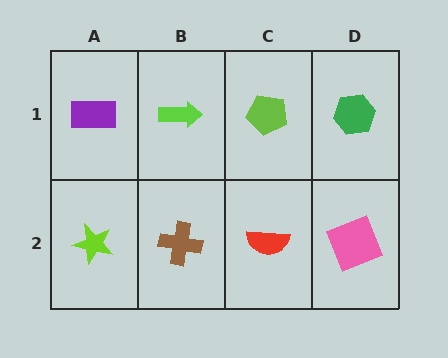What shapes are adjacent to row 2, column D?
A green hexagon (row 1, column D), a red semicircle (row 2, column C).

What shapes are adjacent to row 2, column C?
A lime pentagon (row 1, column C), a brown cross (row 2, column B), a pink square (row 2, column D).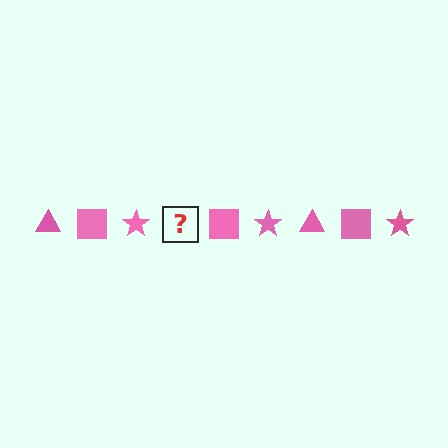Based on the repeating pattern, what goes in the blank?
The blank should be a pink triangle.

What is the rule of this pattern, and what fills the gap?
The rule is that the pattern cycles through triangle, square, star shapes in pink. The gap should be filled with a pink triangle.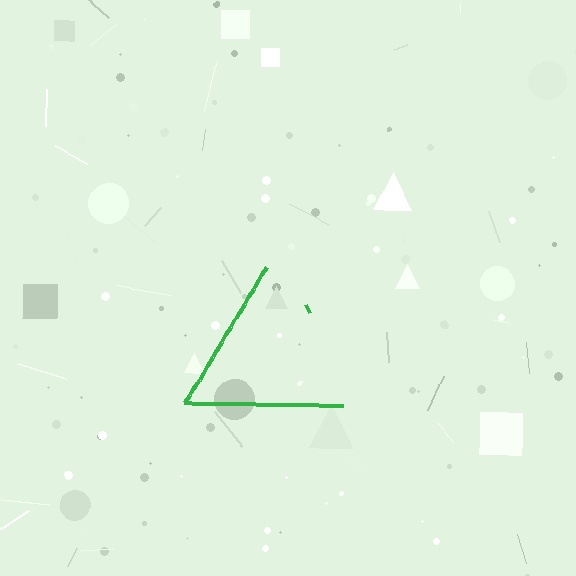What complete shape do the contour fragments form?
The contour fragments form a triangle.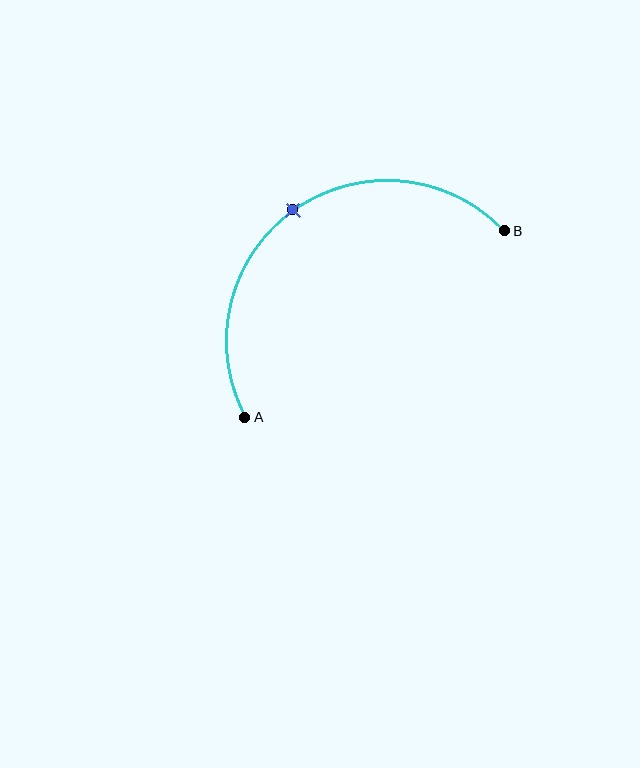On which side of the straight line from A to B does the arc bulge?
The arc bulges above and to the left of the straight line connecting A and B.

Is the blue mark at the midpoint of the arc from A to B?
Yes. The blue mark lies on the arc at equal arc-length from both A and B — it is the arc midpoint.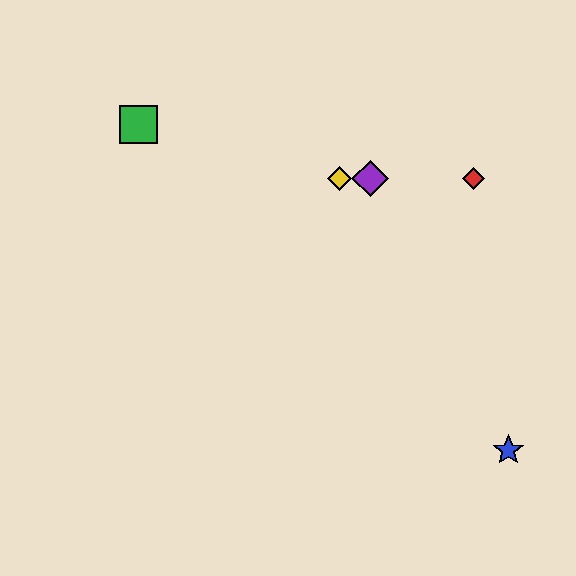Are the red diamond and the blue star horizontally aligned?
No, the red diamond is at y≈178 and the blue star is at y≈450.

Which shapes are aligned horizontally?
The red diamond, the yellow diamond, the purple diamond are aligned horizontally.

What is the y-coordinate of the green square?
The green square is at y≈124.